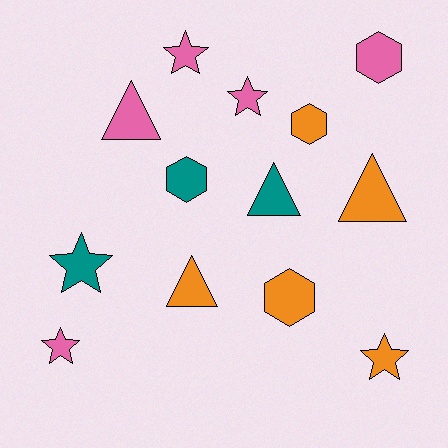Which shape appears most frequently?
Star, with 5 objects.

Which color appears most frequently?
Orange, with 5 objects.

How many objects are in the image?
There are 13 objects.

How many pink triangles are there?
There is 1 pink triangle.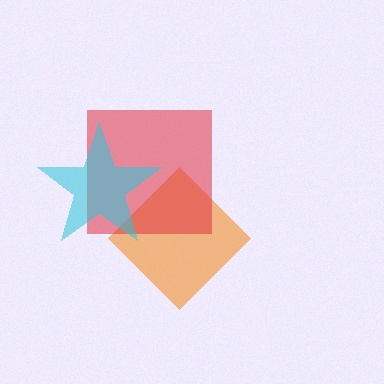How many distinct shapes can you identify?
There are 3 distinct shapes: an orange diamond, a red square, a cyan star.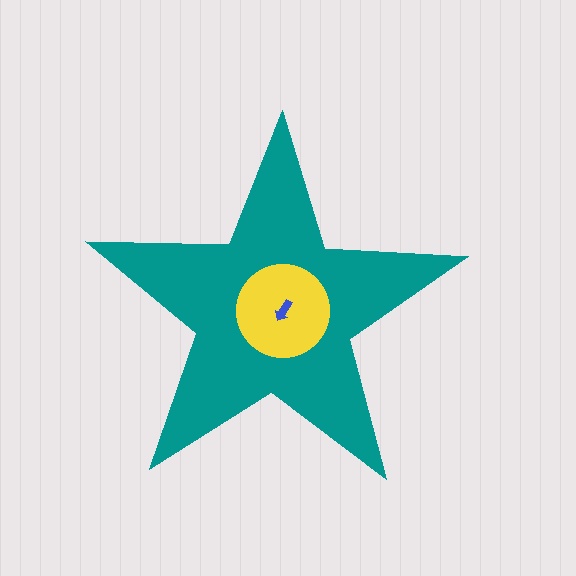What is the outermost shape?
The teal star.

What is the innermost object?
The blue arrow.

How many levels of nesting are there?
3.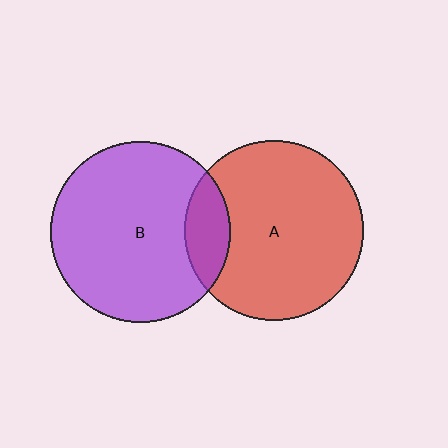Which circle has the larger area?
Circle B (purple).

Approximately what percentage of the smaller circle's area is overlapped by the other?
Approximately 15%.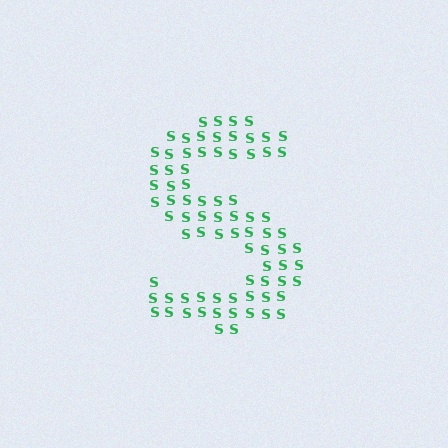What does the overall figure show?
The overall figure shows the letter S.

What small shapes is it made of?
It is made of small letter S's.